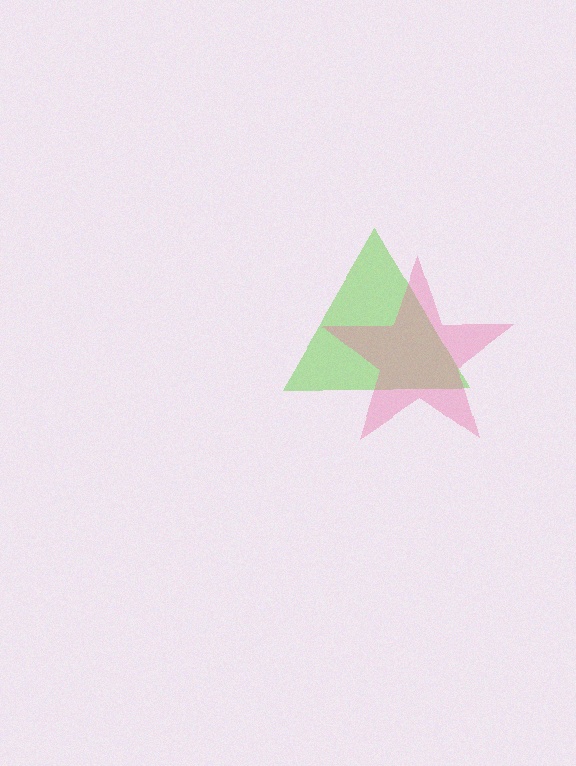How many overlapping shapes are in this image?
There are 2 overlapping shapes in the image.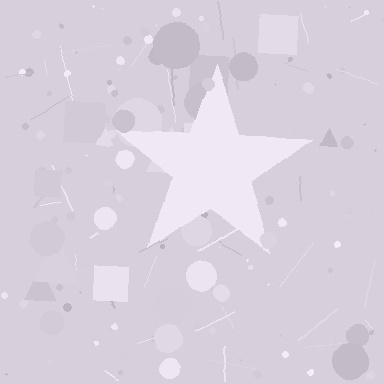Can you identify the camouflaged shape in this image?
The camouflaged shape is a star.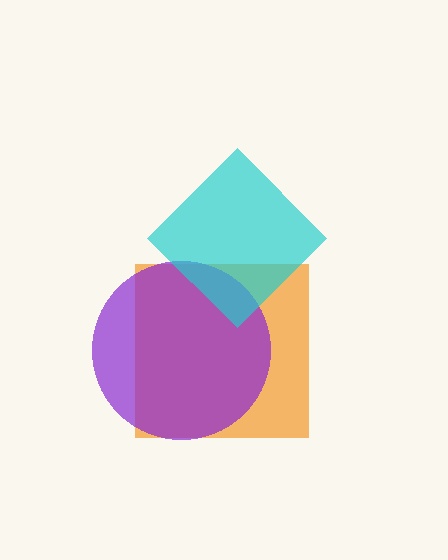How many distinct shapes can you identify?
There are 3 distinct shapes: an orange square, a purple circle, a cyan diamond.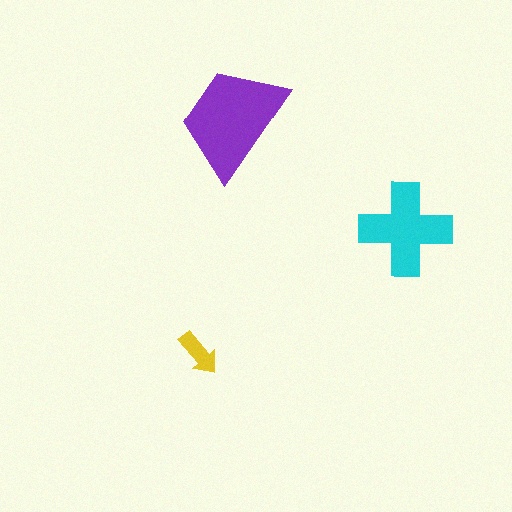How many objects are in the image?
There are 3 objects in the image.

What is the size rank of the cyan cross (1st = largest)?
2nd.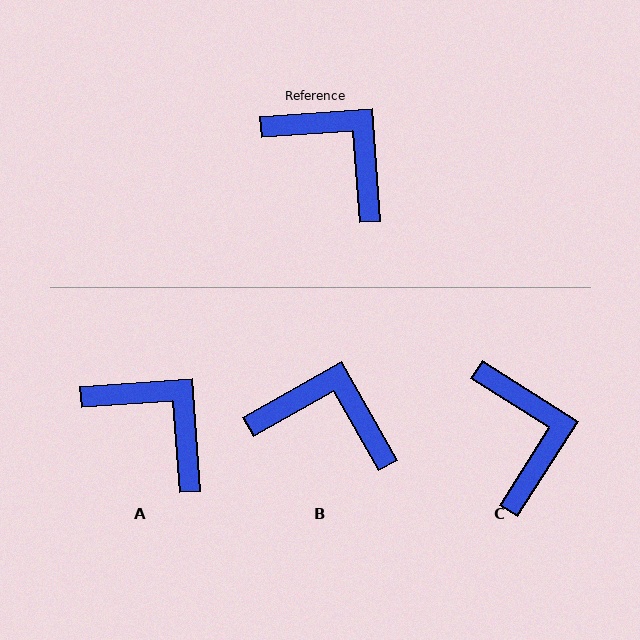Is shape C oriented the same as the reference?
No, it is off by about 36 degrees.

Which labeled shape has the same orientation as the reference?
A.